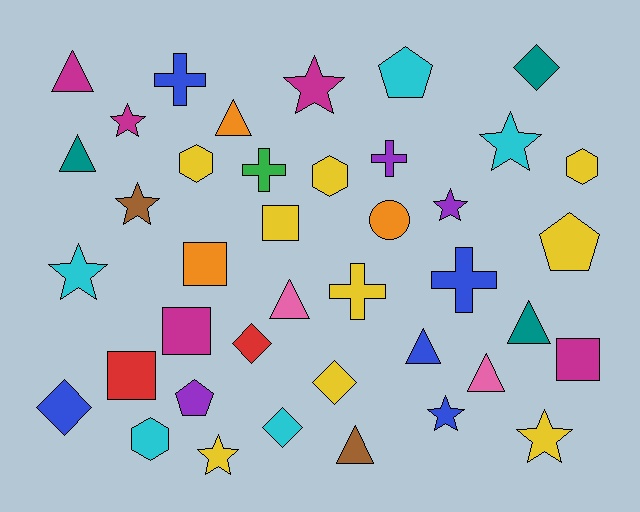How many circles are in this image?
There is 1 circle.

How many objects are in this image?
There are 40 objects.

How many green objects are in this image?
There is 1 green object.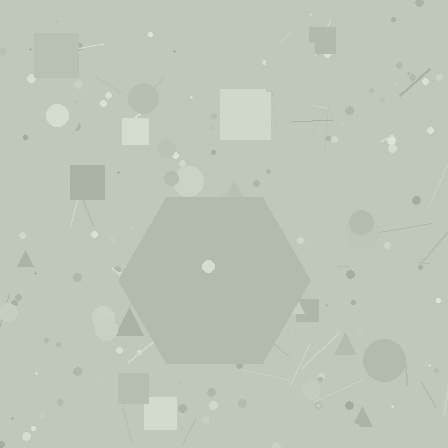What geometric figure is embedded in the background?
A hexagon is embedded in the background.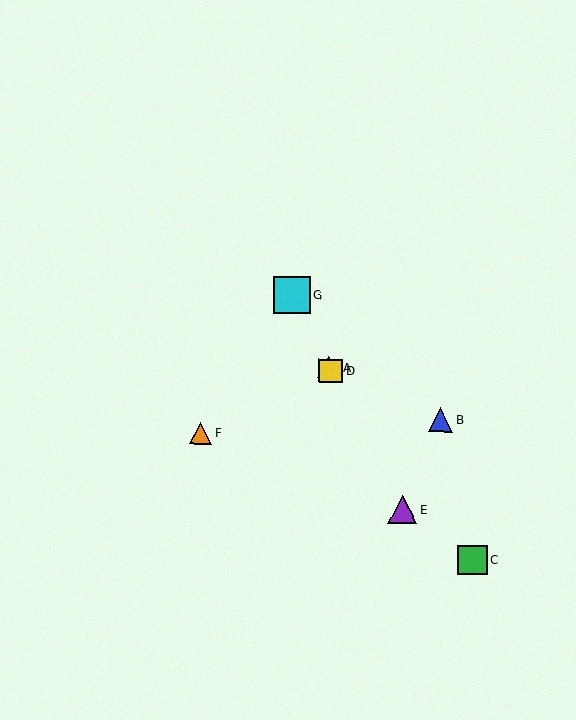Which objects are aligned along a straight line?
Objects A, D, E, G are aligned along a straight line.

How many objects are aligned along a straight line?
4 objects (A, D, E, G) are aligned along a straight line.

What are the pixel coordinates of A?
Object A is at (329, 367).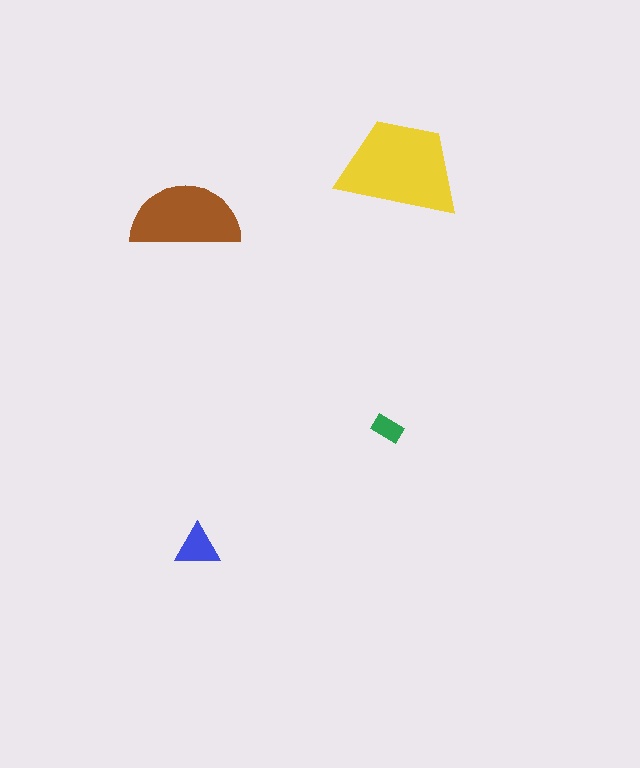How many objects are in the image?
There are 4 objects in the image.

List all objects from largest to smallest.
The yellow trapezoid, the brown semicircle, the blue triangle, the green rectangle.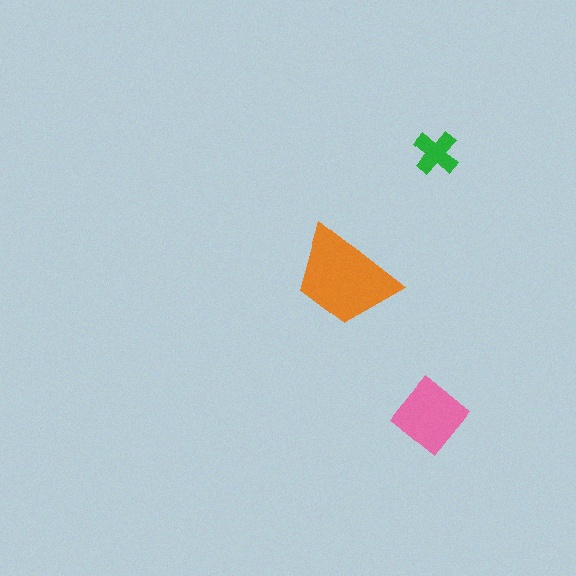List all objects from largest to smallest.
The orange trapezoid, the pink diamond, the green cross.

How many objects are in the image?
There are 3 objects in the image.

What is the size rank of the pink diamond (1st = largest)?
2nd.